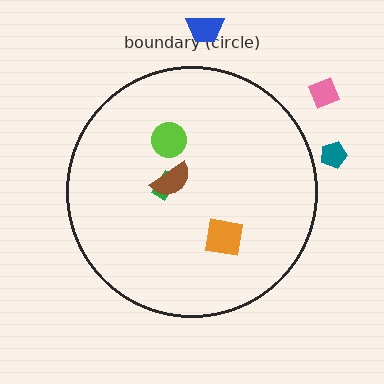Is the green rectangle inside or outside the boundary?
Inside.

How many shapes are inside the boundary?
4 inside, 3 outside.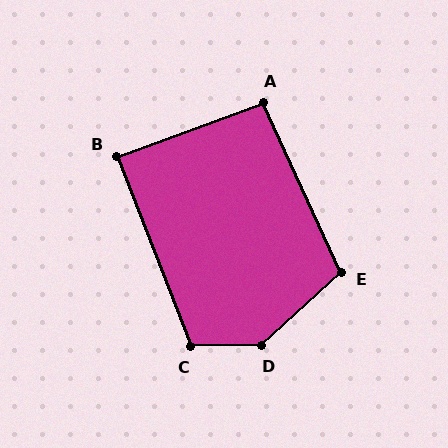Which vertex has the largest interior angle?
D, at approximately 138 degrees.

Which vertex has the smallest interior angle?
B, at approximately 89 degrees.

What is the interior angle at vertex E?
Approximately 108 degrees (obtuse).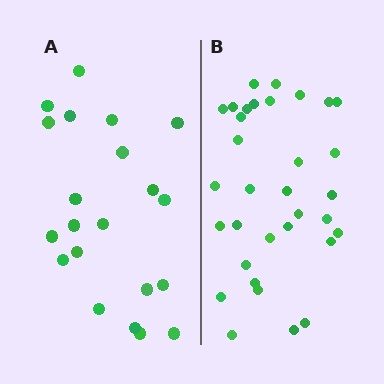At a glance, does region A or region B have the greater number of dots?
Region B (the right region) has more dots.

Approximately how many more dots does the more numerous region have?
Region B has roughly 12 or so more dots than region A.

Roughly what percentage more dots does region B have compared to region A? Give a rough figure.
About 55% more.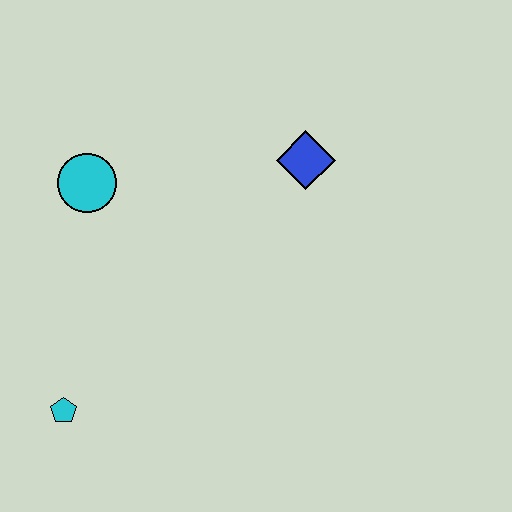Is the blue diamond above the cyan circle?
Yes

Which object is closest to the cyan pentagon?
The cyan circle is closest to the cyan pentagon.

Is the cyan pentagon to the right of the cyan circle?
No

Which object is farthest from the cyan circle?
The cyan pentagon is farthest from the cyan circle.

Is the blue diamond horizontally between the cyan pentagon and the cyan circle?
No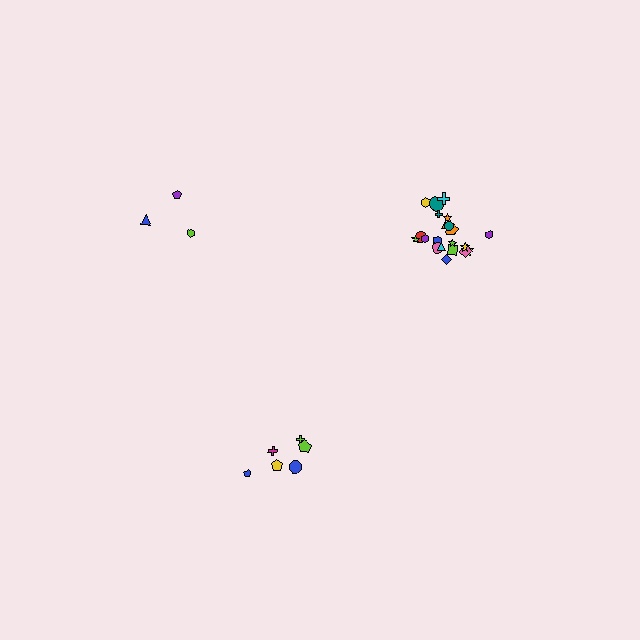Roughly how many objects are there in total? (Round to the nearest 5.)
Roughly 30 objects in total.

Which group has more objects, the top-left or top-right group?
The top-right group.